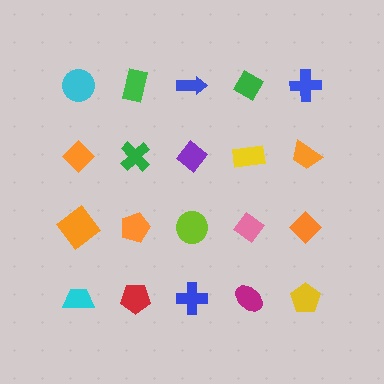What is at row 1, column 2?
A green rectangle.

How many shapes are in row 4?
5 shapes.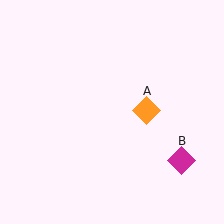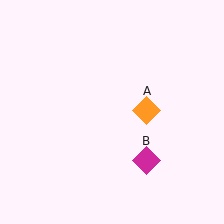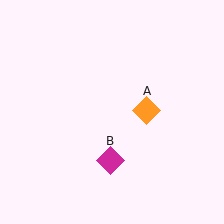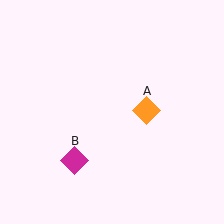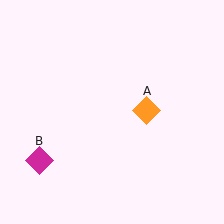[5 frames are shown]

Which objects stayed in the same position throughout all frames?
Orange diamond (object A) remained stationary.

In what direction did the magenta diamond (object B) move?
The magenta diamond (object B) moved left.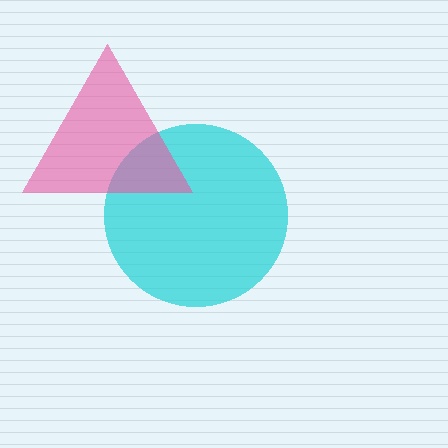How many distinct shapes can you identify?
There are 2 distinct shapes: a cyan circle, a pink triangle.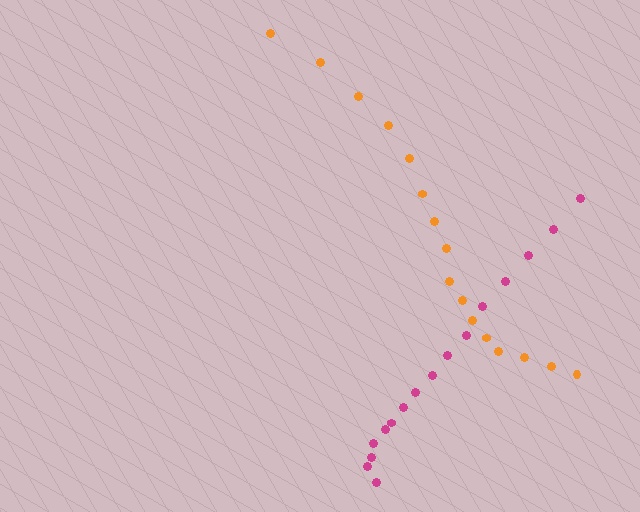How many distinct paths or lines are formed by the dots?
There are 2 distinct paths.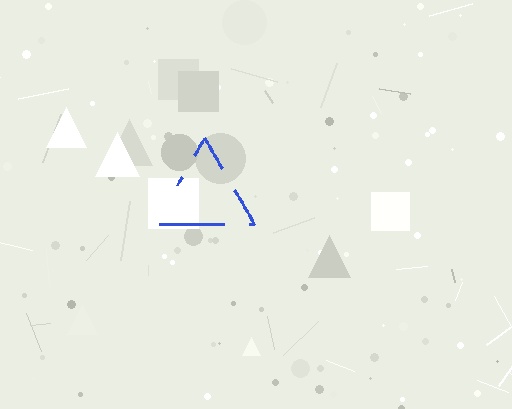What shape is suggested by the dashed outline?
The dashed outline suggests a triangle.